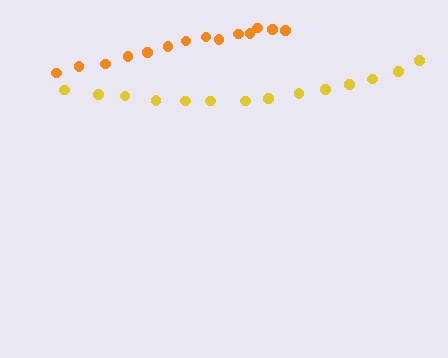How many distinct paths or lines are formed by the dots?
There are 2 distinct paths.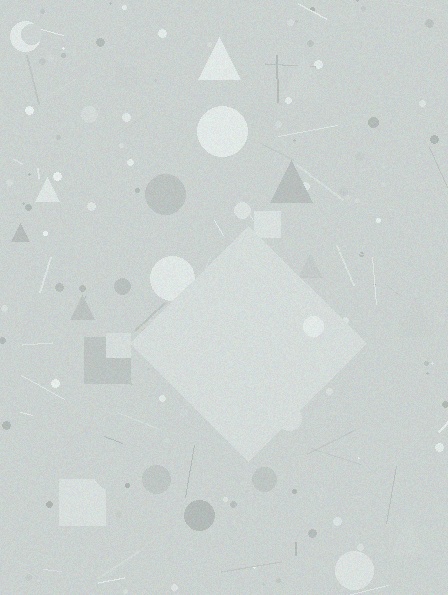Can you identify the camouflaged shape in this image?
The camouflaged shape is a diamond.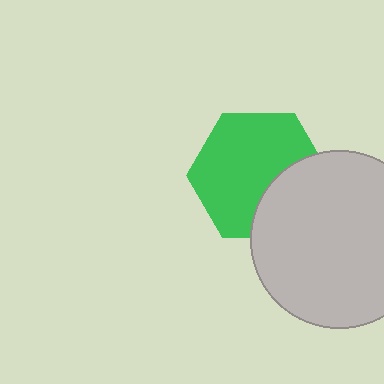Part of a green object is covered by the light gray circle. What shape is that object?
It is a hexagon.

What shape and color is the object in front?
The object in front is a light gray circle.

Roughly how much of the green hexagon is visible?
Most of it is visible (roughly 70%).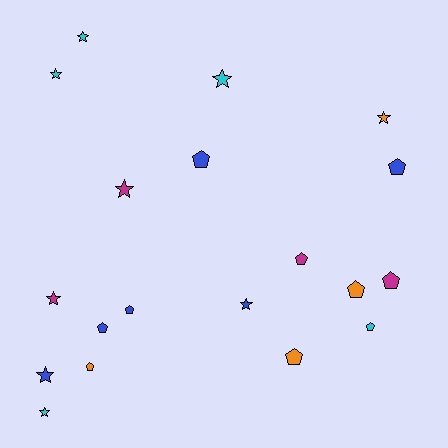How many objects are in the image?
There are 19 objects.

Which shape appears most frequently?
Pentagon, with 10 objects.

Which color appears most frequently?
Blue, with 6 objects.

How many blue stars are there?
There are 2 blue stars.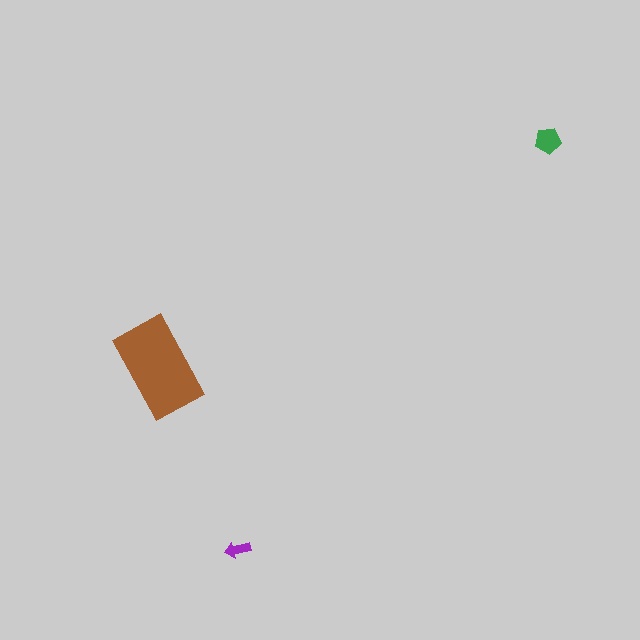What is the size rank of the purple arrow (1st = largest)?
3rd.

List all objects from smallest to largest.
The purple arrow, the green pentagon, the brown rectangle.